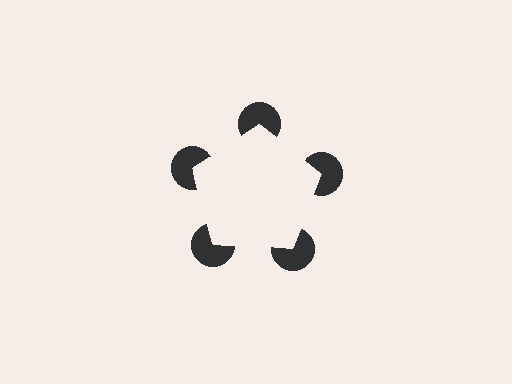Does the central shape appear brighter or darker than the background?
It typically appears slightly brighter than the background, even though no actual brightness change is drawn.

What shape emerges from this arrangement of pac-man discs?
An illusory pentagon — its edges are inferred from the aligned wedge cuts in the pac-man discs, not physically drawn.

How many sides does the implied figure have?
5 sides.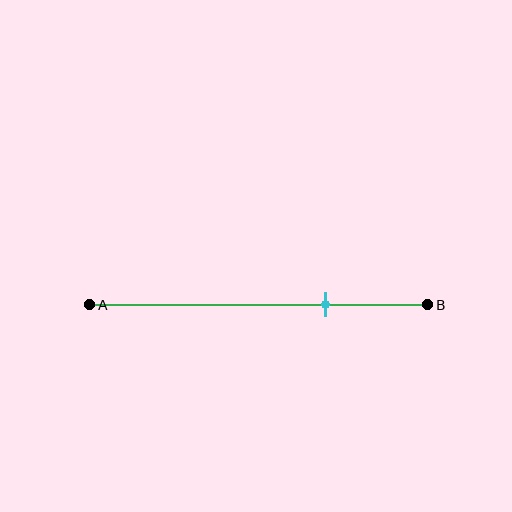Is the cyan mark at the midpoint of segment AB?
No, the mark is at about 70% from A, not at the 50% midpoint.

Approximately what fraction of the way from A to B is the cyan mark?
The cyan mark is approximately 70% of the way from A to B.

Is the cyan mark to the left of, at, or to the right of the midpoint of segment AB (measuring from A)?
The cyan mark is to the right of the midpoint of segment AB.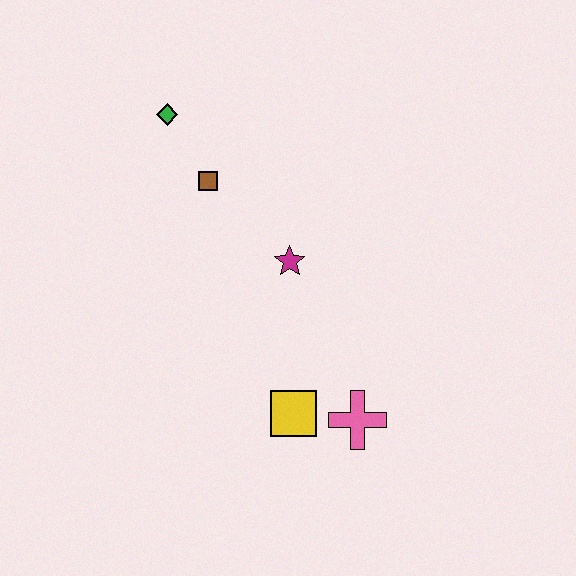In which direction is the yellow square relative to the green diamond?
The yellow square is below the green diamond.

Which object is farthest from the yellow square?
The green diamond is farthest from the yellow square.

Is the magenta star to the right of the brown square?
Yes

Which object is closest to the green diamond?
The brown square is closest to the green diamond.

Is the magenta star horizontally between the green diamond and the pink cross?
Yes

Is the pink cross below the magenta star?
Yes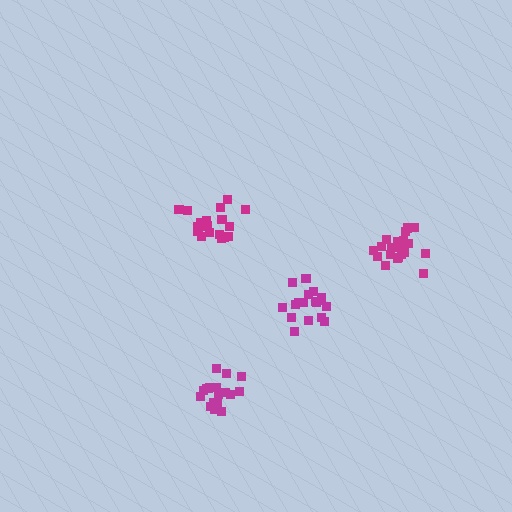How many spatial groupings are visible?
There are 4 spatial groupings.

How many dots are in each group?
Group 1: 20 dots, Group 2: 19 dots, Group 3: 18 dots, Group 4: 18 dots (75 total).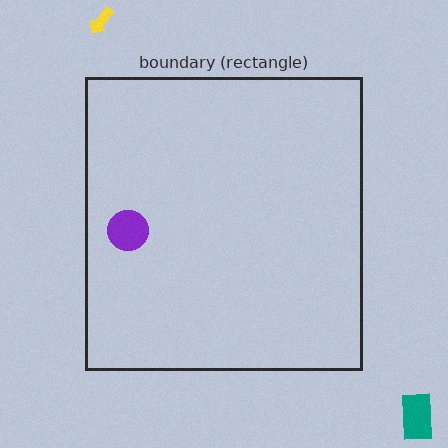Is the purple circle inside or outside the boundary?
Inside.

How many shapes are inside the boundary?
1 inside, 2 outside.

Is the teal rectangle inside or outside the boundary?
Outside.